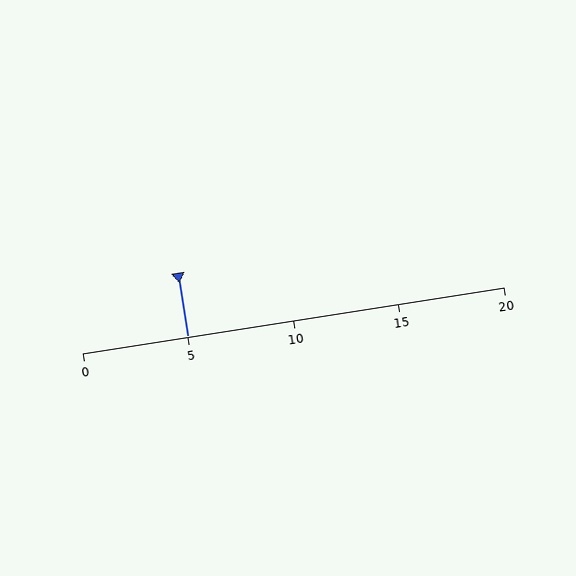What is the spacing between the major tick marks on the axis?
The major ticks are spaced 5 apart.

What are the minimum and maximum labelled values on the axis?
The axis runs from 0 to 20.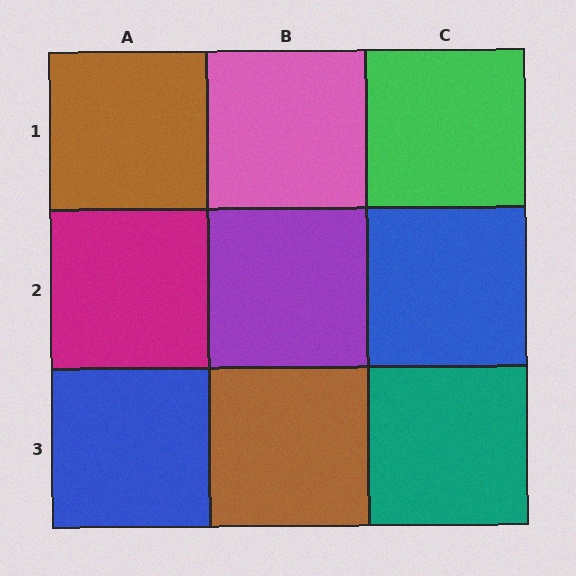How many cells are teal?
1 cell is teal.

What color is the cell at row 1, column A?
Brown.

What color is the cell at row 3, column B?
Brown.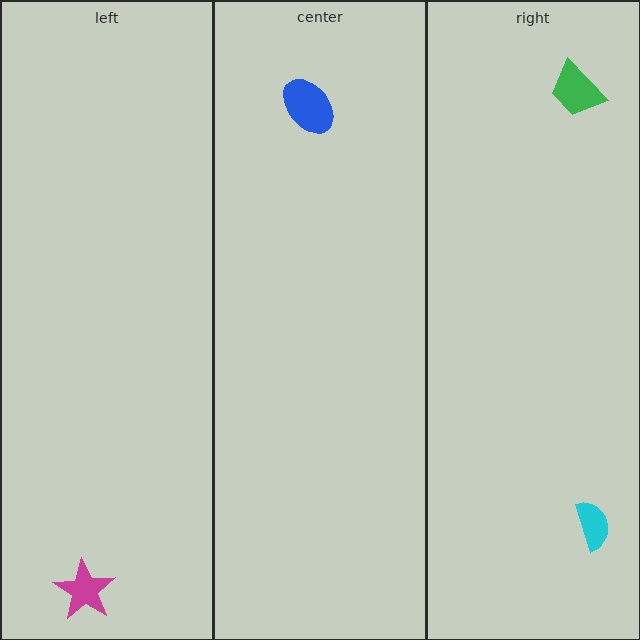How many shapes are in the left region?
1.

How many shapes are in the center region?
1.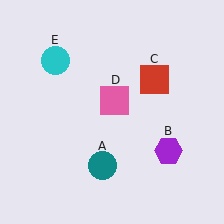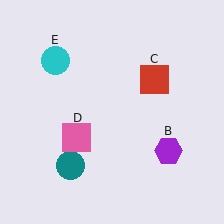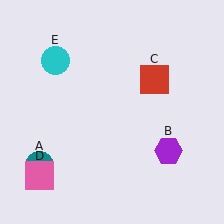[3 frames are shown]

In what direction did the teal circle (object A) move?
The teal circle (object A) moved left.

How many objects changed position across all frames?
2 objects changed position: teal circle (object A), pink square (object D).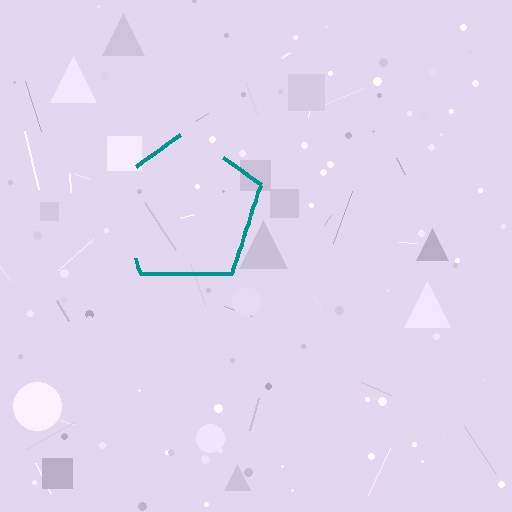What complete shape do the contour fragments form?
The contour fragments form a pentagon.